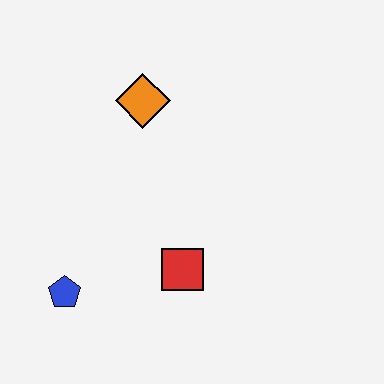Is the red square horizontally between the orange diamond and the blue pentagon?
No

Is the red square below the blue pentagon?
No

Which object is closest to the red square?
The blue pentagon is closest to the red square.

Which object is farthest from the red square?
The orange diamond is farthest from the red square.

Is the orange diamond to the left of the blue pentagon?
No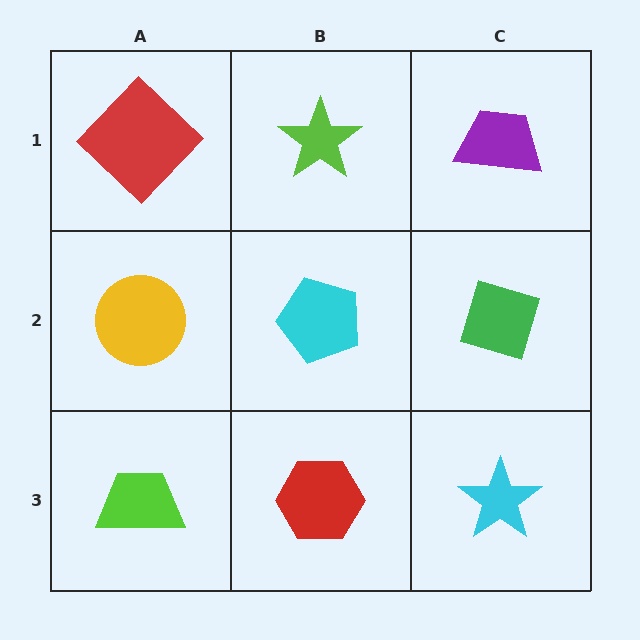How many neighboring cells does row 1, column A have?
2.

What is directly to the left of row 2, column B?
A yellow circle.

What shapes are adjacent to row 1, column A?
A yellow circle (row 2, column A), a lime star (row 1, column B).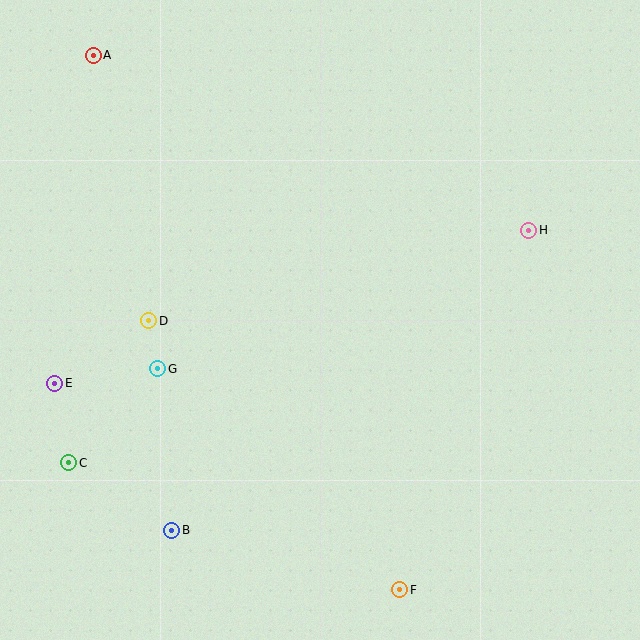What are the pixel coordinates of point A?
Point A is at (93, 55).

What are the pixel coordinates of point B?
Point B is at (172, 530).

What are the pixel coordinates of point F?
Point F is at (400, 590).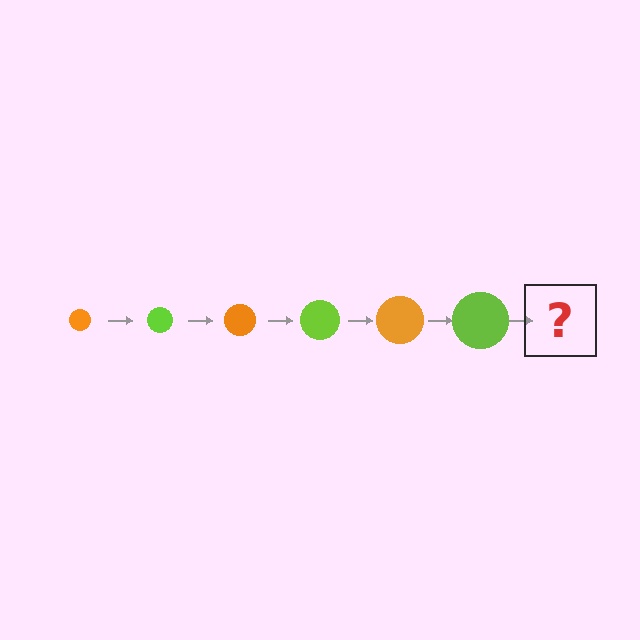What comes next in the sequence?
The next element should be an orange circle, larger than the previous one.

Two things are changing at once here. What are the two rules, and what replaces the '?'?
The two rules are that the circle grows larger each step and the color cycles through orange and lime. The '?' should be an orange circle, larger than the previous one.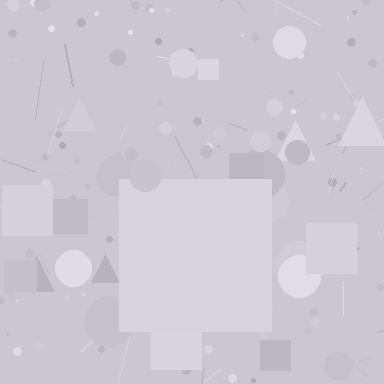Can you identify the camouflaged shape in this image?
The camouflaged shape is a square.